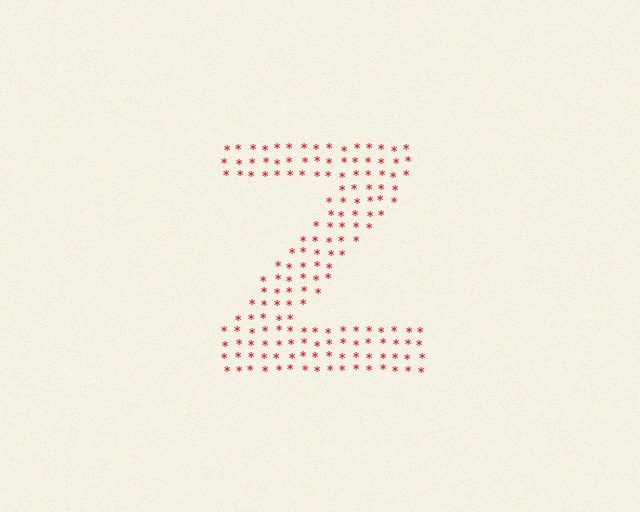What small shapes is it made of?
It is made of small asterisks.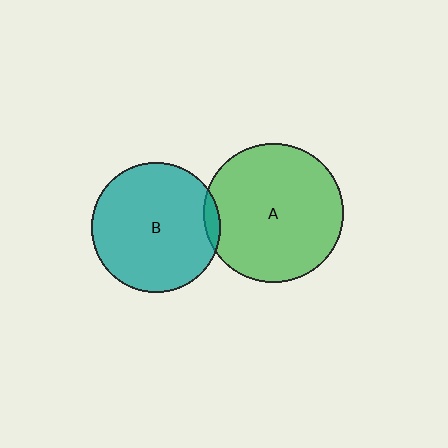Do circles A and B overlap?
Yes.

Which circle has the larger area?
Circle A (green).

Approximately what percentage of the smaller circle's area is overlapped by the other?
Approximately 5%.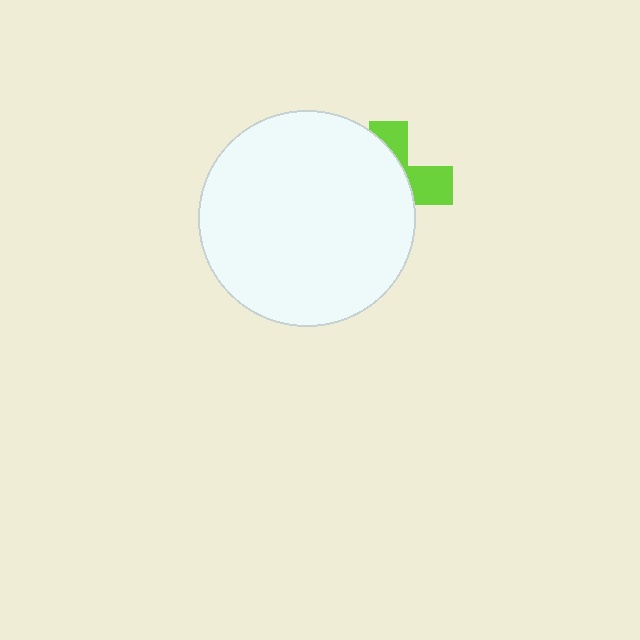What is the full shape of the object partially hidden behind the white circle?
The partially hidden object is a lime cross.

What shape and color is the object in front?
The object in front is a white circle.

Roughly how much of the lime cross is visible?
A small part of it is visible (roughly 32%).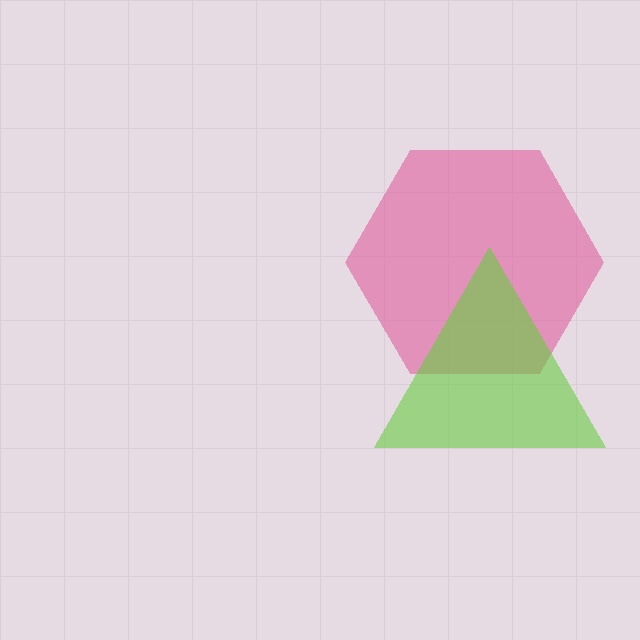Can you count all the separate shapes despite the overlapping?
Yes, there are 2 separate shapes.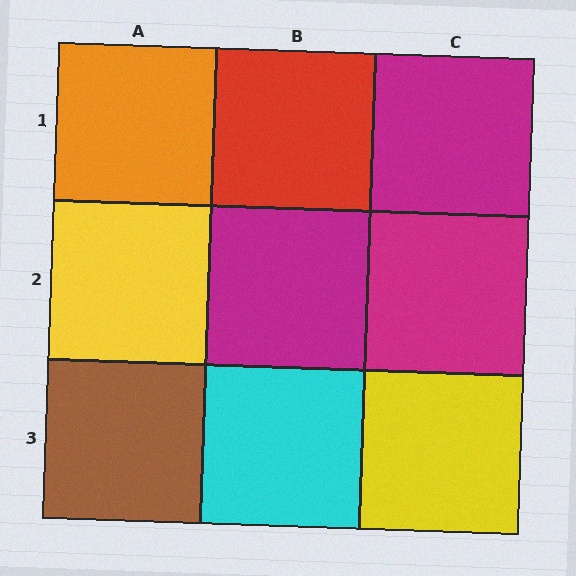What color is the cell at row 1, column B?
Red.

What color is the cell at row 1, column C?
Magenta.